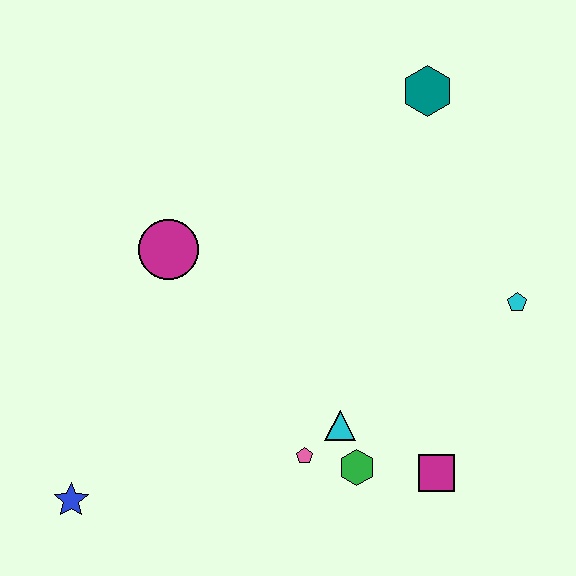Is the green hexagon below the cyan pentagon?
Yes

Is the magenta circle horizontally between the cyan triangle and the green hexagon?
No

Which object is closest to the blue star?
The pink pentagon is closest to the blue star.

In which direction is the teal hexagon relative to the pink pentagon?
The teal hexagon is above the pink pentagon.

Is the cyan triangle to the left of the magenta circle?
No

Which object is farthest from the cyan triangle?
The teal hexagon is farthest from the cyan triangle.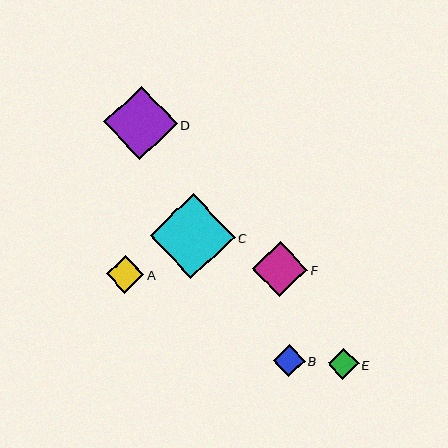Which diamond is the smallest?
Diamond E is the smallest with a size of approximately 31 pixels.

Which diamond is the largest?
Diamond C is the largest with a size of approximately 85 pixels.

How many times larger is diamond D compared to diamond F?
Diamond D is approximately 1.3 times the size of diamond F.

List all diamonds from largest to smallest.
From largest to smallest: C, D, F, A, B, E.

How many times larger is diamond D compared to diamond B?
Diamond D is approximately 2.3 times the size of diamond B.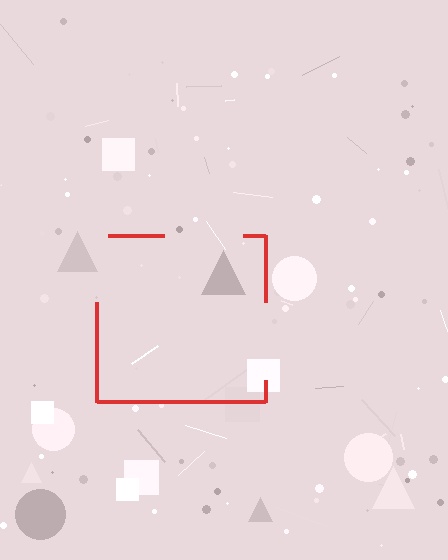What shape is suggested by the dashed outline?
The dashed outline suggests a square.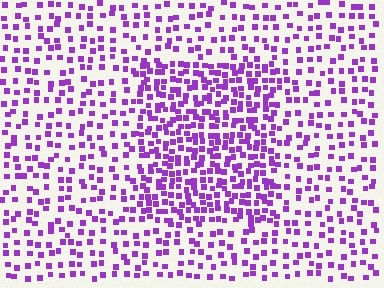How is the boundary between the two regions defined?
The boundary is defined by a change in element density (approximately 2.0x ratio). All elements are the same color, size, and shape.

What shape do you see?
I see a rectangle.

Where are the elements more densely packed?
The elements are more densely packed inside the rectangle boundary.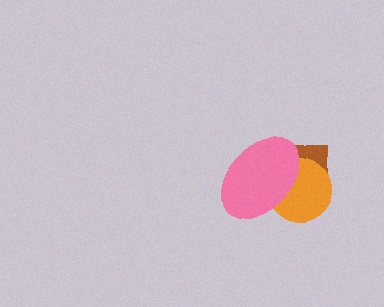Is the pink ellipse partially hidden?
No, no other shape covers it.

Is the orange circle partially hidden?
Yes, it is partially covered by another shape.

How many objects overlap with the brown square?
2 objects overlap with the brown square.